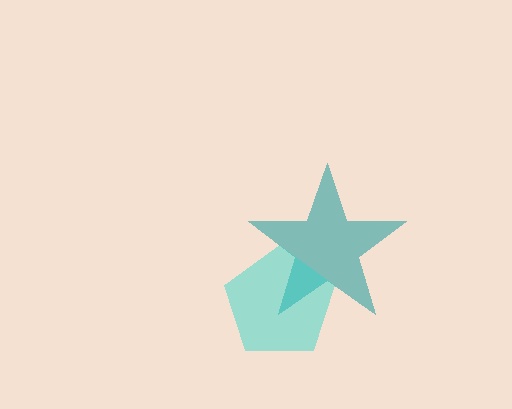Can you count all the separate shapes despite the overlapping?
Yes, there are 2 separate shapes.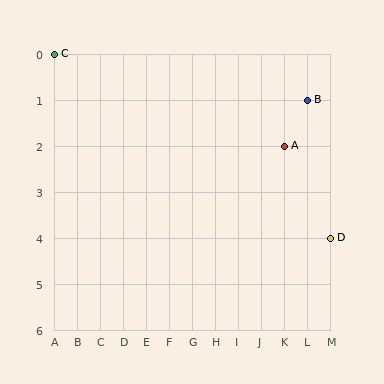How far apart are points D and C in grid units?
Points D and C are 12 columns and 4 rows apart (about 12.6 grid units diagonally).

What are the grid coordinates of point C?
Point C is at grid coordinates (A, 0).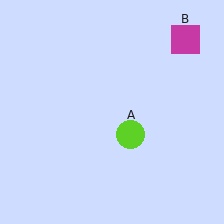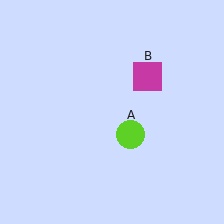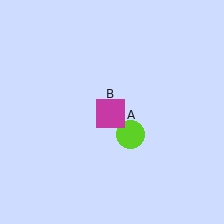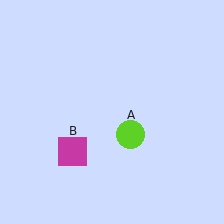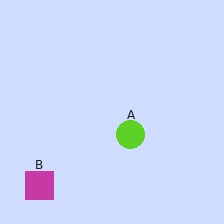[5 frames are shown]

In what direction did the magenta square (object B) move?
The magenta square (object B) moved down and to the left.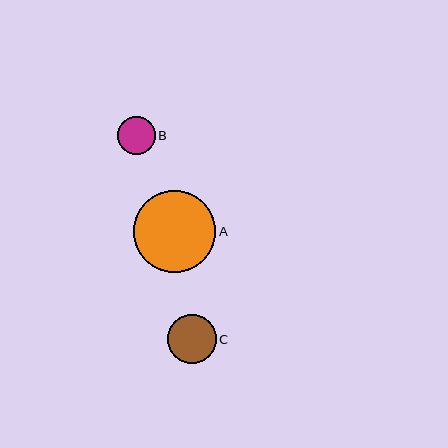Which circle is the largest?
Circle A is the largest with a size of approximately 82 pixels.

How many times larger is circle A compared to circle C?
Circle A is approximately 1.7 times the size of circle C.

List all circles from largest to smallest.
From largest to smallest: A, C, B.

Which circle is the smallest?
Circle B is the smallest with a size of approximately 38 pixels.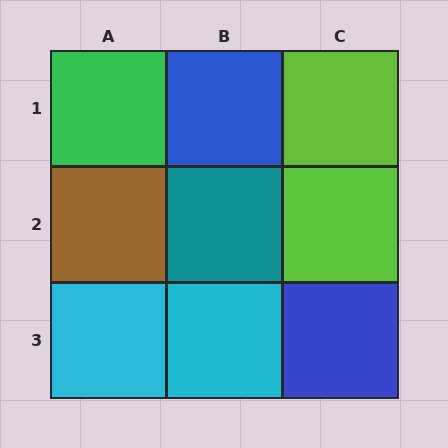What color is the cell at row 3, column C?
Blue.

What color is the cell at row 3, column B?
Cyan.